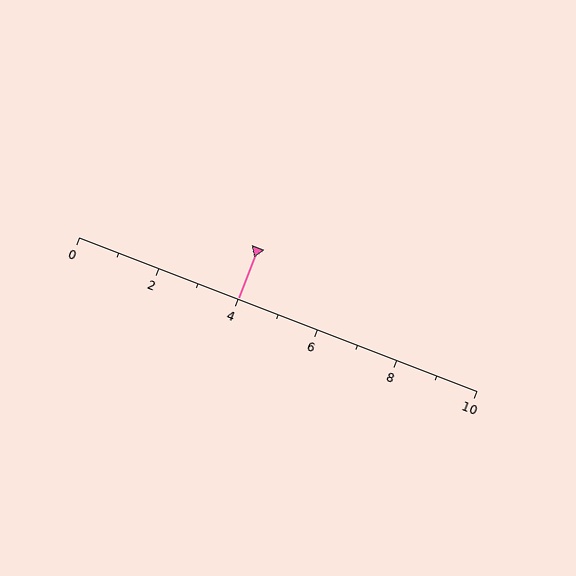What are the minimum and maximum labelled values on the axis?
The axis runs from 0 to 10.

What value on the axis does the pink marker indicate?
The marker indicates approximately 4.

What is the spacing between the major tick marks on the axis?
The major ticks are spaced 2 apart.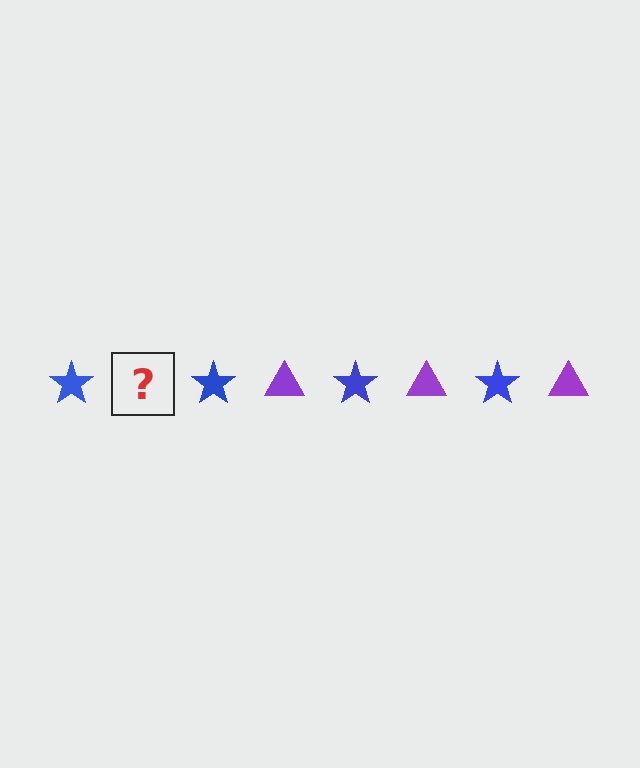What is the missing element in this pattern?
The missing element is a purple triangle.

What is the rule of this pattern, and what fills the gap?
The rule is that the pattern alternates between blue star and purple triangle. The gap should be filled with a purple triangle.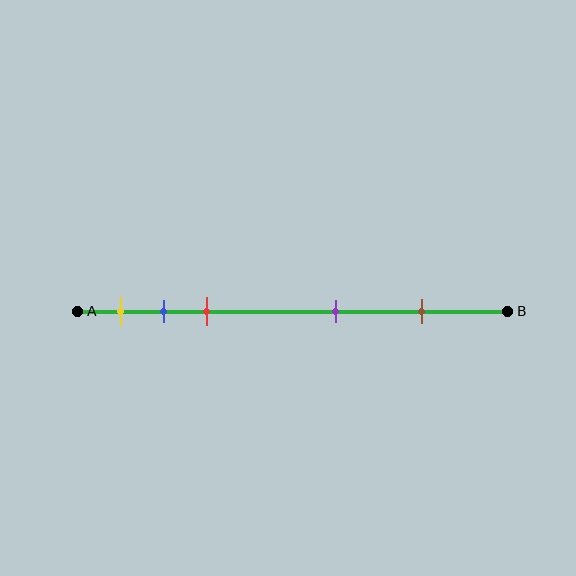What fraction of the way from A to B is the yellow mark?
The yellow mark is approximately 10% (0.1) of the way from A to B.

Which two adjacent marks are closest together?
The blue and red marks are the closest adjacent pair.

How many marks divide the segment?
There are 5 marks dividing the segment.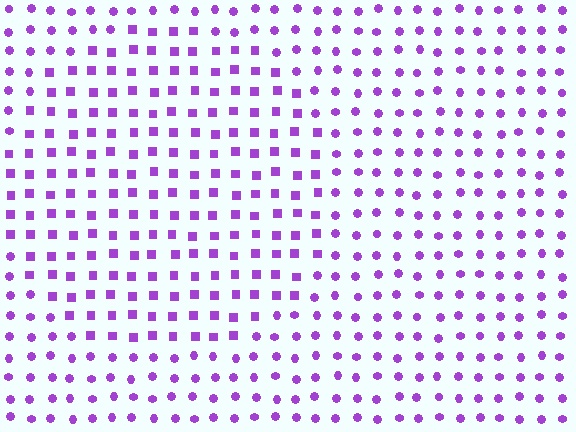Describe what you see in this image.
The image is filled with small purple elements arranged in a uniform grid. A circle-shaped region contains squares, while the surrounding area contains circles. The boundary is defined purely by the change in element shape.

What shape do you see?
I see a circle.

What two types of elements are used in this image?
The image uses squares inside the circle region and circles outside it.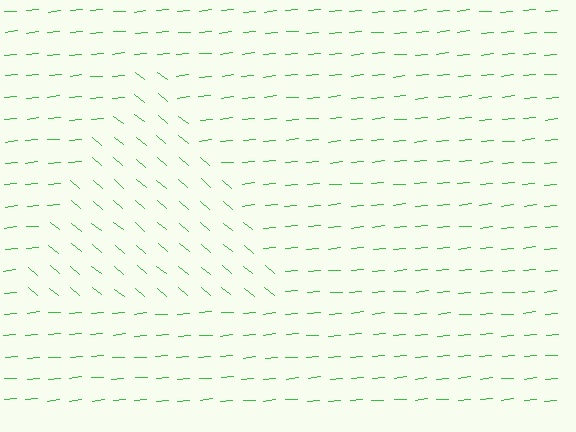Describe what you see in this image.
The image is filled with small green line segments. A triangle region in the image has lines oriented differently from the surrounding lines, creating a visible texture boundary.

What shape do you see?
I see a triangle.